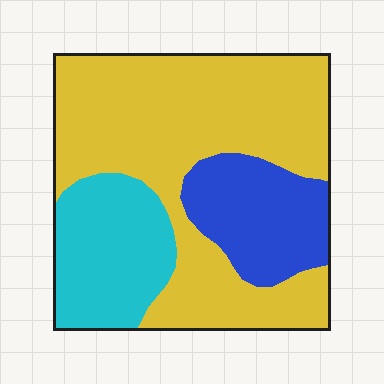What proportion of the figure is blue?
Blue takes up about one fifth (1/5) of the figure.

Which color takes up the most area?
Yellow, at roughly 60%.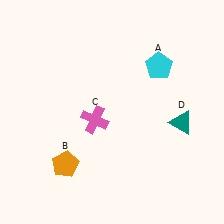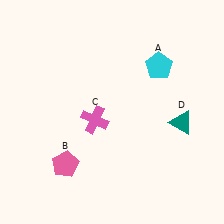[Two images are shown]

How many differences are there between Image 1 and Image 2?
There is 1 difference between the two images.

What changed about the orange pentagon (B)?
In Image 1, B is orange. In Image 2, it changed to pink.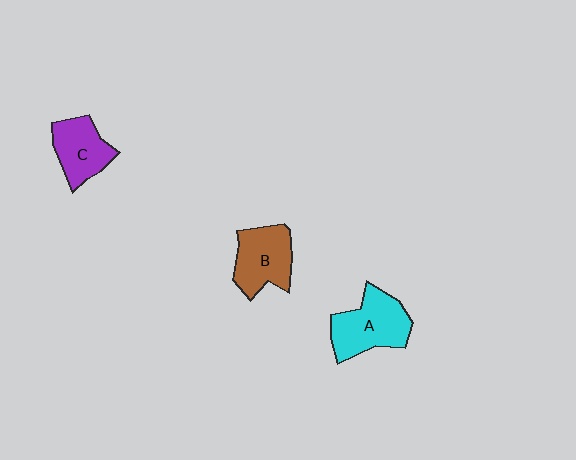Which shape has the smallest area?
Shape C (purple).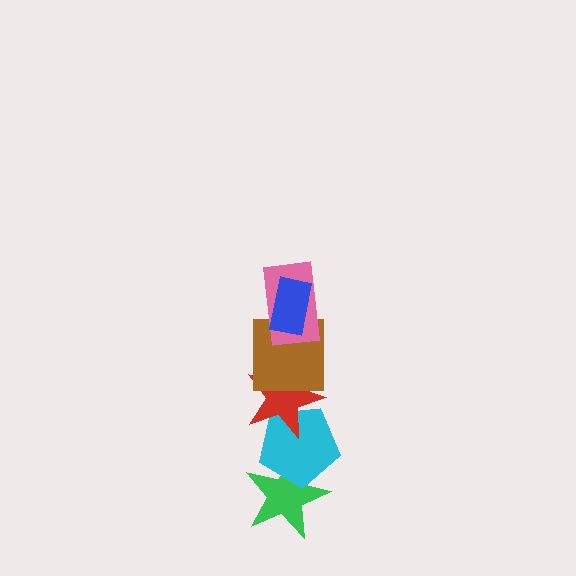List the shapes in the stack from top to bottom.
From top to bottom: the blue rectangle, the pink rectangle, the brown square, the red star, the cyan pentagon, the green star.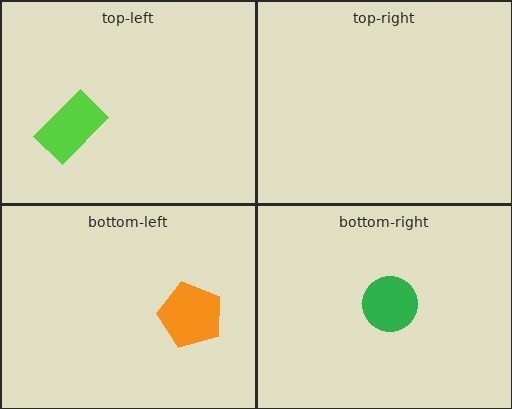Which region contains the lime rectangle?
The top-left region.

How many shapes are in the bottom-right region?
2.